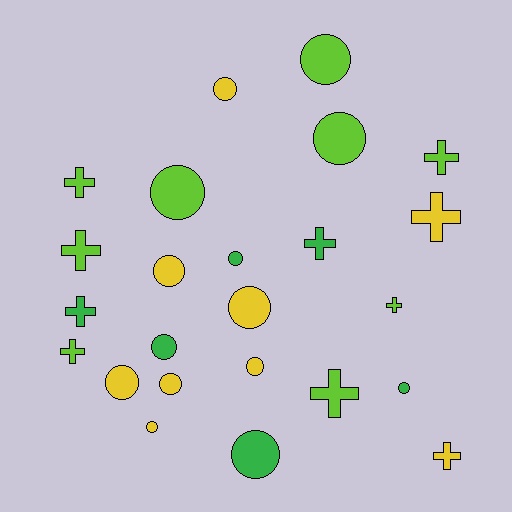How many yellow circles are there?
There are 7 yellow circles.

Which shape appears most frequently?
Circle, with 14 objects.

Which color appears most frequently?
Yellow, with 9 objects.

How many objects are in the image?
There are 24 objects.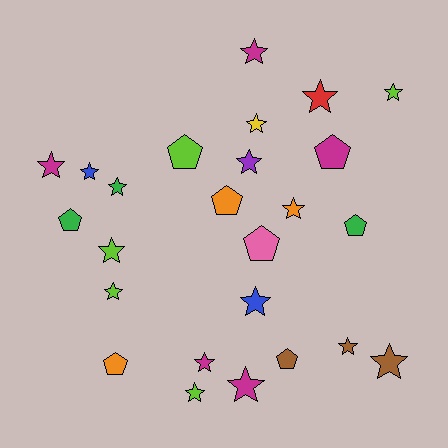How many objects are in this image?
There are 25 objects.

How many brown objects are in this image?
There are 3 brown objects.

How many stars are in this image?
There are 17 stars.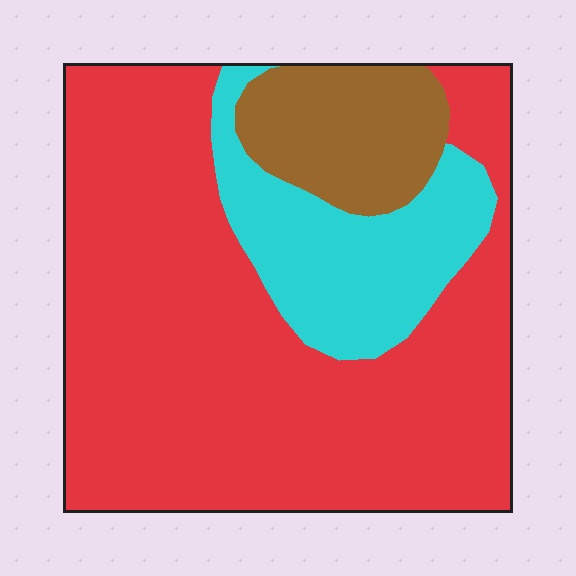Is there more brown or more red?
Red.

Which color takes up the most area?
Red, at roughly 70%.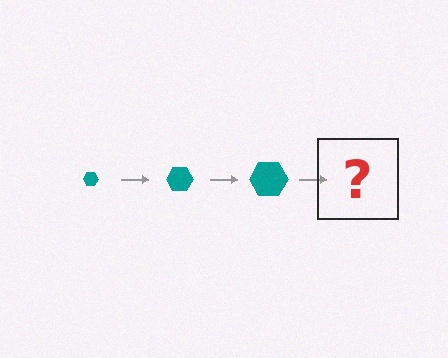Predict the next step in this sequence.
The next step is a teal hexagon, larger than the previous one.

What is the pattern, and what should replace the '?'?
The pattern is that the hexagon gets progressively larger each step. The '?' should be a teal hexagon, larger than the previous one.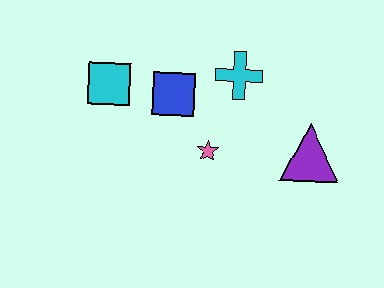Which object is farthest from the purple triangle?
The cyan square is farthest from the purple triangle.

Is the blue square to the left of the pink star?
Yes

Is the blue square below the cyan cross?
Yes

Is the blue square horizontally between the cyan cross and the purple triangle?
No